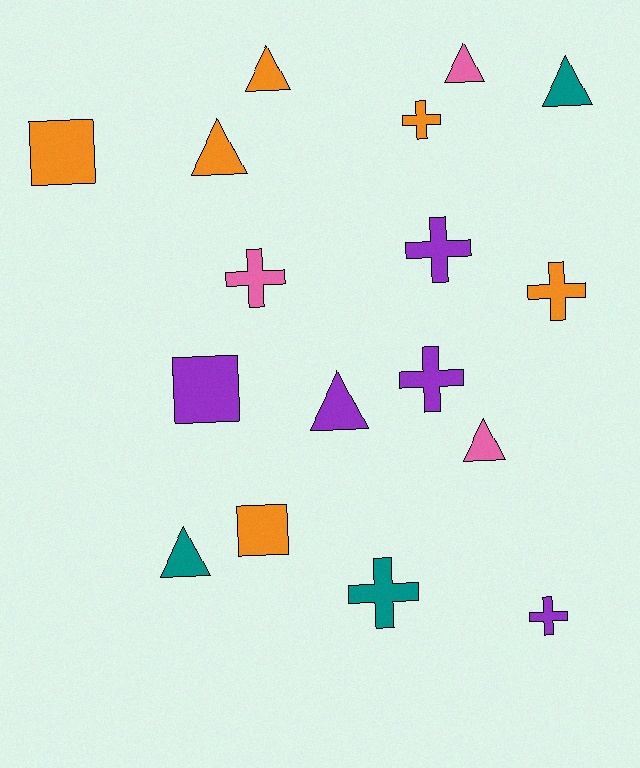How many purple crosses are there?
There are 3 purple crosses.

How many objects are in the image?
There are 17 objects.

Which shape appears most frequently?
Triangle, with 7 objects.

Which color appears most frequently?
Orange, with 6 objects.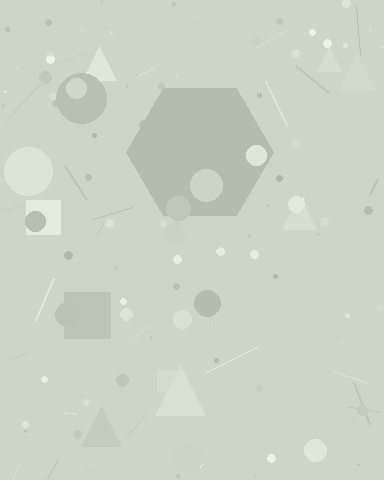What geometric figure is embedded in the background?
A hexagon is embedded in the background.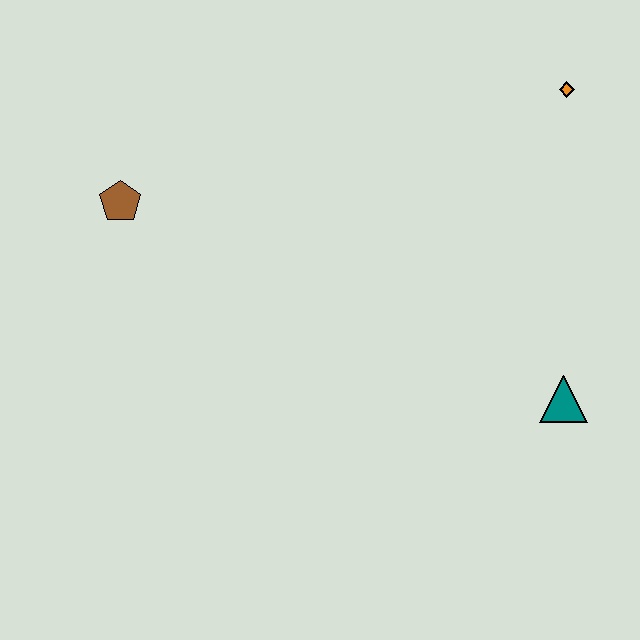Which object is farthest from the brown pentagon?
The teal triangle is farthest from the brown pentagon.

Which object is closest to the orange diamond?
The teal triangle is closest to the orange diamond.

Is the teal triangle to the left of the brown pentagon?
No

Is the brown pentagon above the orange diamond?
No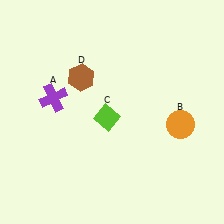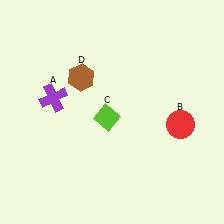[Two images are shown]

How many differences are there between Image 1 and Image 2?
There is 1 difference between the two images.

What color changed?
The circle (B) changed from orange in Image 1 to red in Image 2.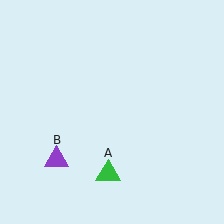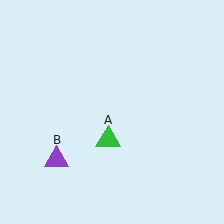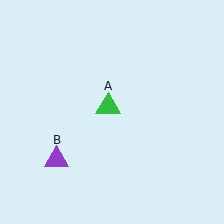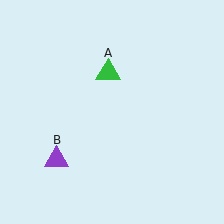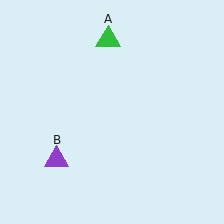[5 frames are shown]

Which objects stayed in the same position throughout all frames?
Purple triangle (object B) remained stationary.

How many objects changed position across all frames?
1 object changed position: green triangle (object A).